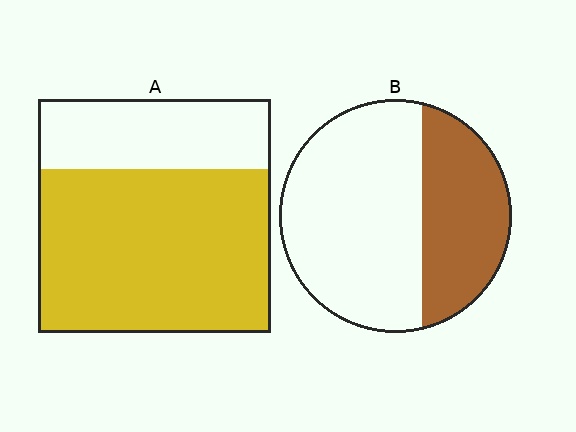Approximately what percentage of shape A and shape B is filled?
A is approximately 70% and B is approximately 35%.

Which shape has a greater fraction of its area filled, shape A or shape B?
Shape A.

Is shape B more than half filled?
No.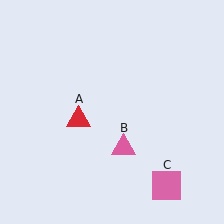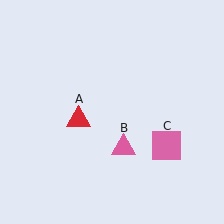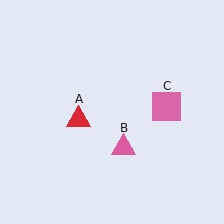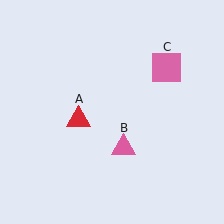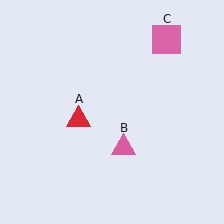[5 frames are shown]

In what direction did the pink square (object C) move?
The pink square (object C) moved up.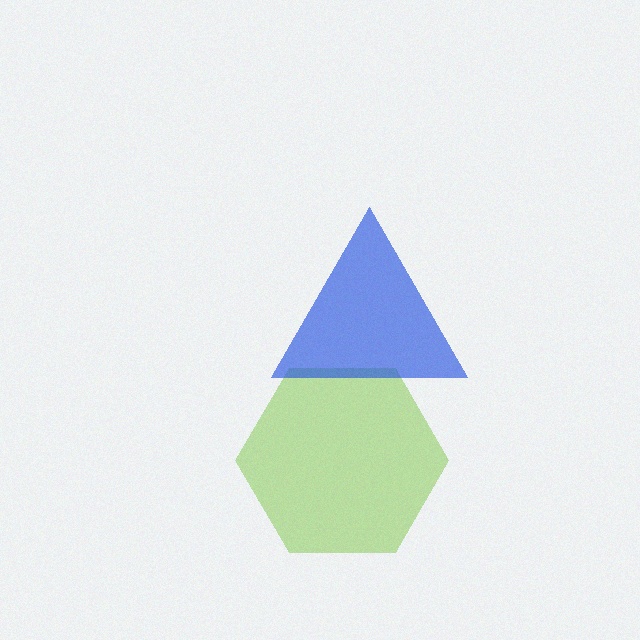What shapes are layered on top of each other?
The layered shapes are: a lime hexagon, a blue triangle.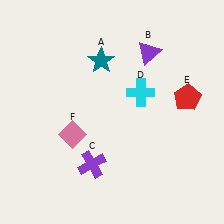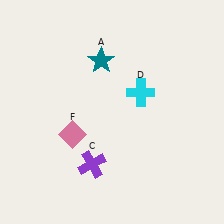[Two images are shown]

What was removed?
The purple triangle (B), the red pentagon (E) were removed in Image 2.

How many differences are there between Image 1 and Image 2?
There are 2 differences between the two images.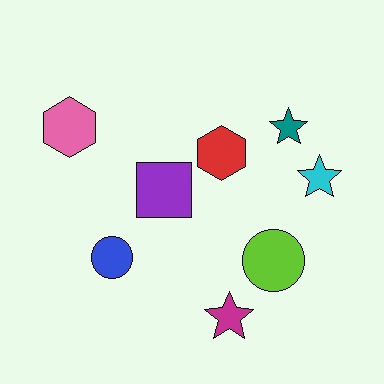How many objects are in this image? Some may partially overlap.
There are 8 objects.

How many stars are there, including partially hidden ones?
There are 3 stars.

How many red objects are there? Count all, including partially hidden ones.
There is 1 red object.